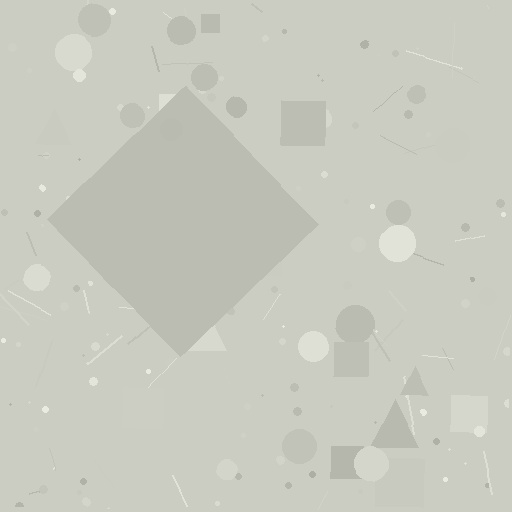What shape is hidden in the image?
A diamond is hidden in the image.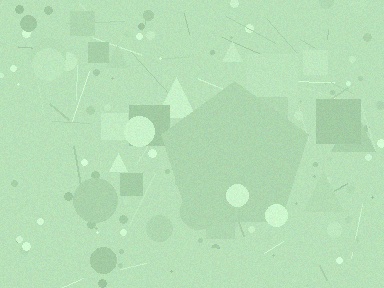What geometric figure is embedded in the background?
A pentagon is embedded in the background.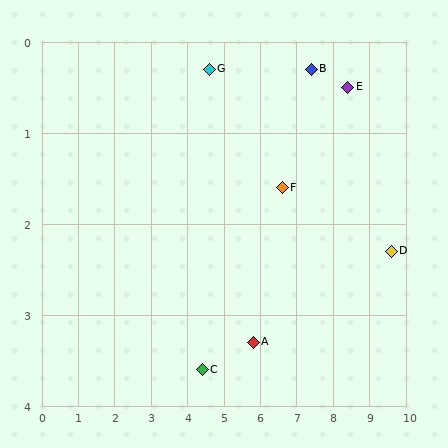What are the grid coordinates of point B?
Point B is at approximately (7.4, 0.3).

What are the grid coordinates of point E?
Point E is at approximately (8.4, 0.5).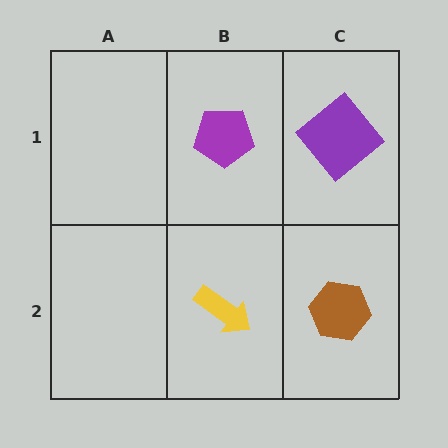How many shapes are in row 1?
2 shapes.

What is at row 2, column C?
A brown hexagon.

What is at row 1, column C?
A purple diamond.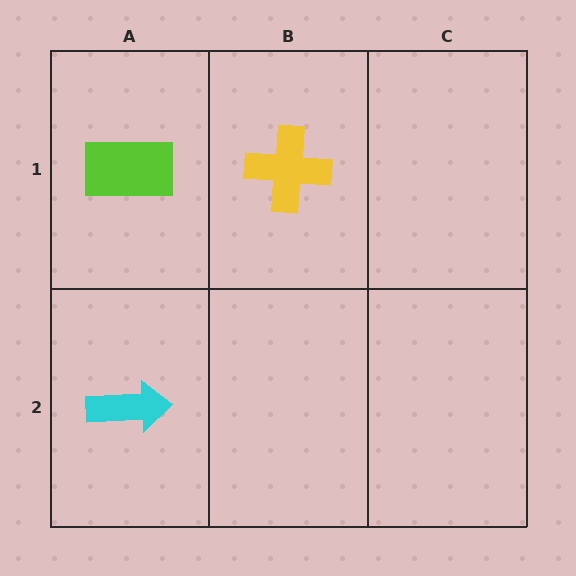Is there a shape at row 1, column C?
No, that cell is empty.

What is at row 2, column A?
A cyan arrow.